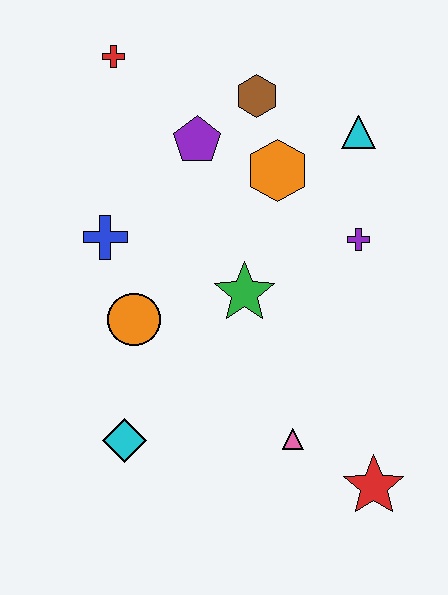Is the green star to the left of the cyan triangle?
Yes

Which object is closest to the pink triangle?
The red star is closest to the pink triangle.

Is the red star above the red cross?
No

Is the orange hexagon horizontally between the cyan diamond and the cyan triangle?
Yes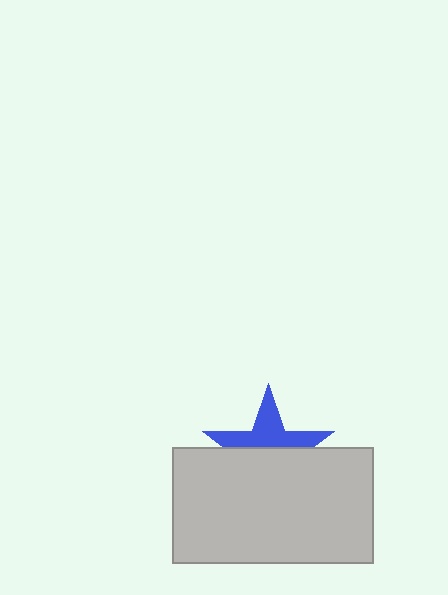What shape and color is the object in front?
The object in front is a light gray rectangle.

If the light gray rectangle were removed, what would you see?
You would see the complete blue star.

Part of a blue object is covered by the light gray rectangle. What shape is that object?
It is a star.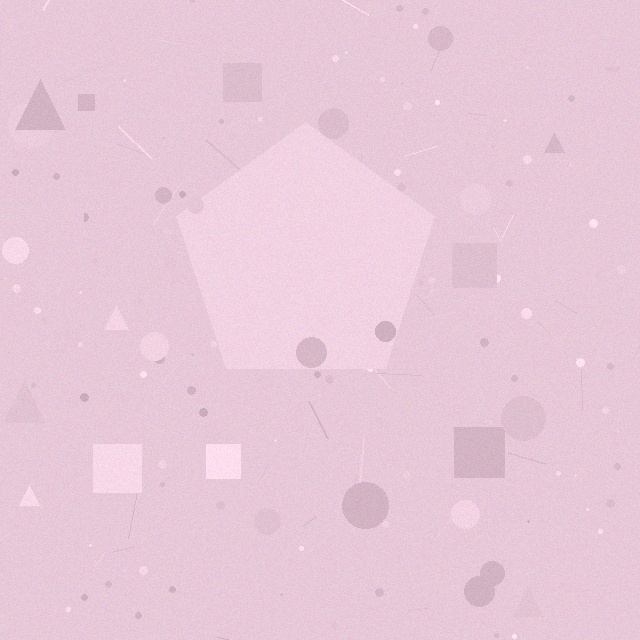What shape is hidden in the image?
A pentagon is hidden in the image.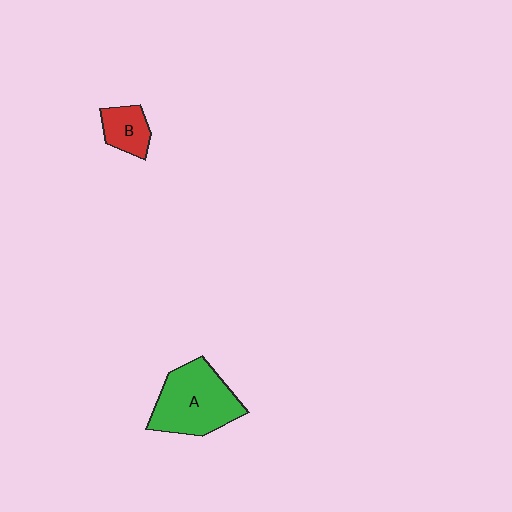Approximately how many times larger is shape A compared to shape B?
Approximately 2.4 times.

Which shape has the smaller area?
Shape B (red).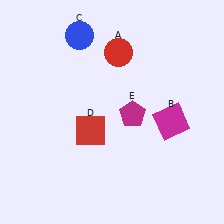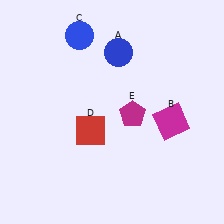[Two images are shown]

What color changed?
The circle (A) changed from red in Image 1 to blue in Image 2.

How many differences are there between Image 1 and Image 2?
There is 1 difference between the two images.